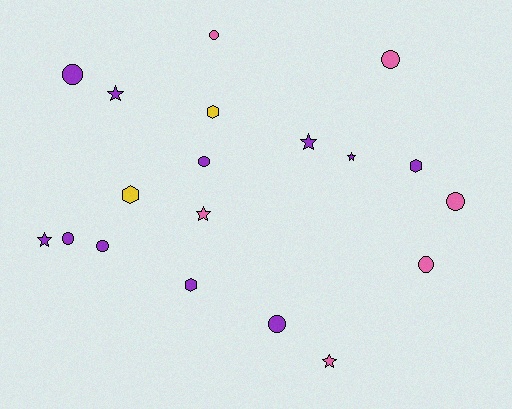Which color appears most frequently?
Purple, with 11 objects.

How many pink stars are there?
There are 2 pink stars.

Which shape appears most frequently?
Circle, with 9 objects.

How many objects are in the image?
There are 19 objects.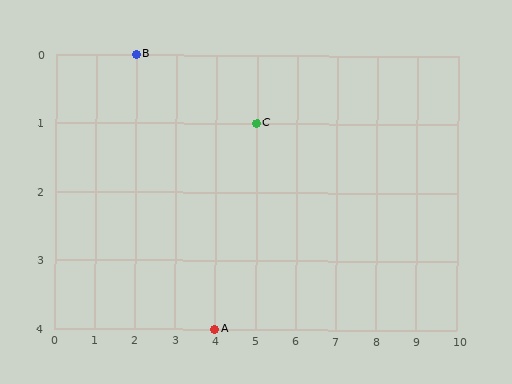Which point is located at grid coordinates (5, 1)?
Point C is at (5, 1).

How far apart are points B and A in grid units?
Points B and A are 2 columns and 4 rows apart (about 4.5 grid units diagonally).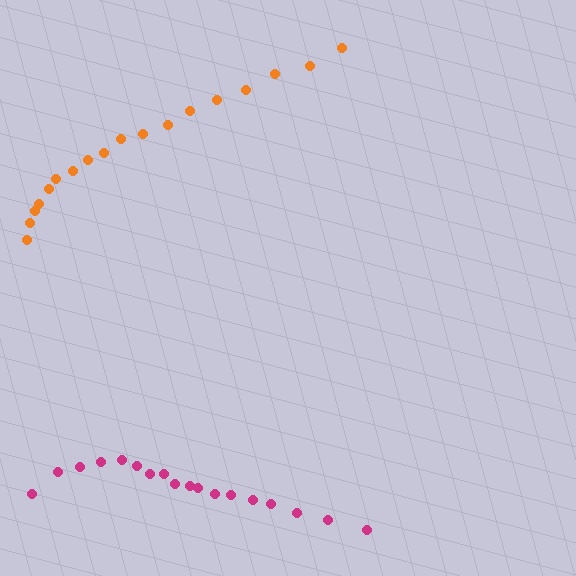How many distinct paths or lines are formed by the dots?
There are 2 distinct paths.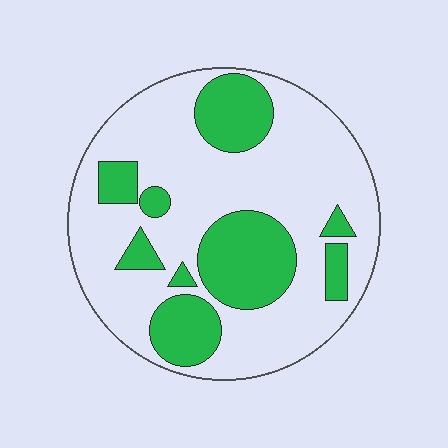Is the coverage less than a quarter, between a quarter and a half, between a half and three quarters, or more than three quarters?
Between a quarter and a half.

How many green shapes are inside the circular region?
9.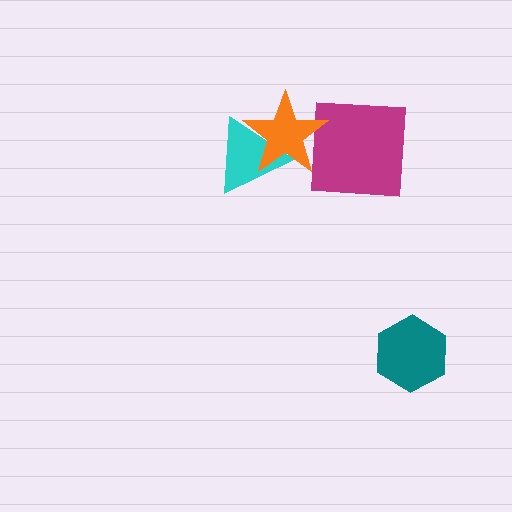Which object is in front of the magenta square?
The orange star is in front of the magenta square.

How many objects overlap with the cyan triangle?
1 object overlaps with the cyan triangle.